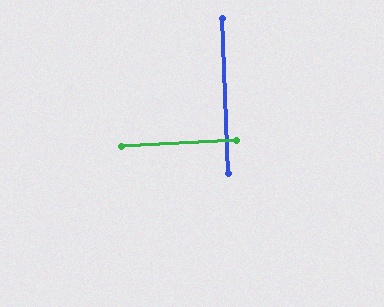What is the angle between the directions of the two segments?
Approximately 89 degrees.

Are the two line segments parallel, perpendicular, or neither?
Perpendicular — they meet at approximately 89°.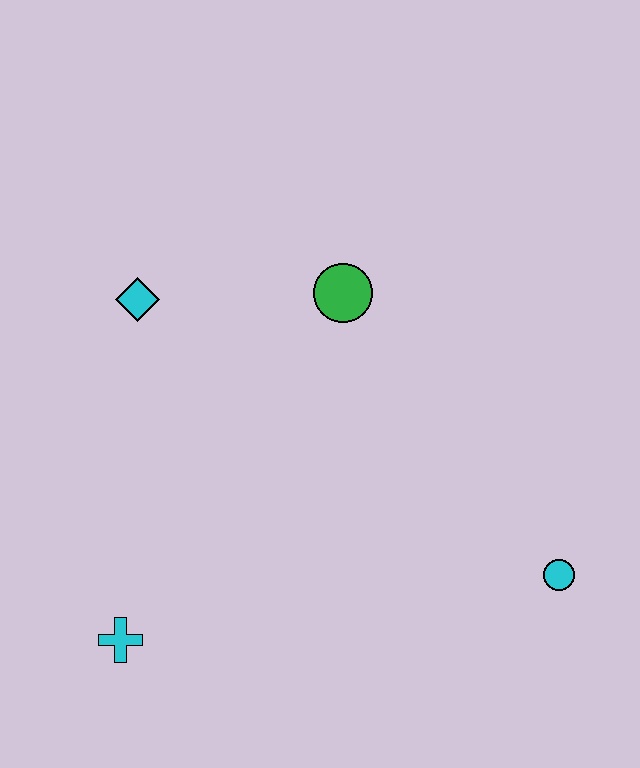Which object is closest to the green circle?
The cyan diamond is closest to the green circle.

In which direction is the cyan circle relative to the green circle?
The cyan circle is below the green circle.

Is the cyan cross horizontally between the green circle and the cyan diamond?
No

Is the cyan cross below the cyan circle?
Yes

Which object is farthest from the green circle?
The cyan cross is farthest from the green circle.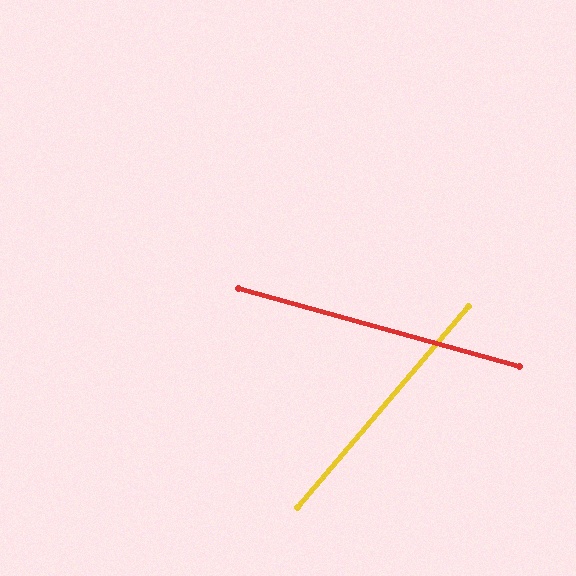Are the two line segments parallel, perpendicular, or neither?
Neither parallel nor perpendicular — they differ by about 65°.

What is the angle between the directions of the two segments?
Approximately 65 degrees.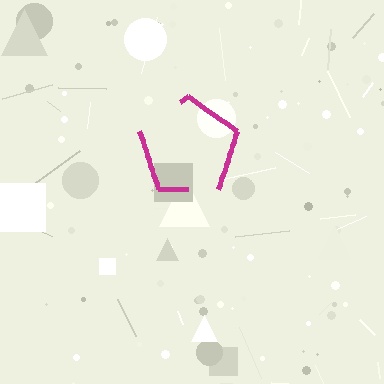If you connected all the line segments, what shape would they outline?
They would outline a pentagon.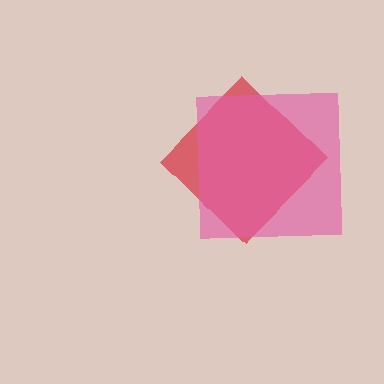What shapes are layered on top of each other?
The layered shapes are: a red diamond, a pink square.